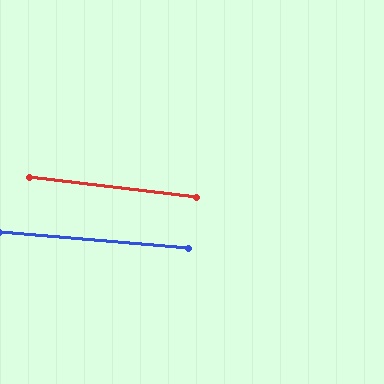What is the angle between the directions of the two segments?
Approximately 2 degrees.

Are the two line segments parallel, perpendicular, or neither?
Parallel — their directions differ by only 1.9°.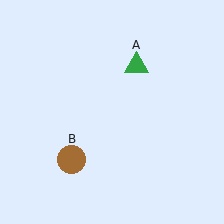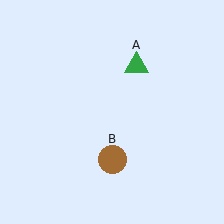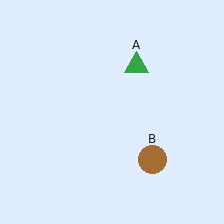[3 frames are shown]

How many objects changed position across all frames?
1 object changed position: brown circle (object B).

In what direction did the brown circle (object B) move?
The brown circle (object B) moved right.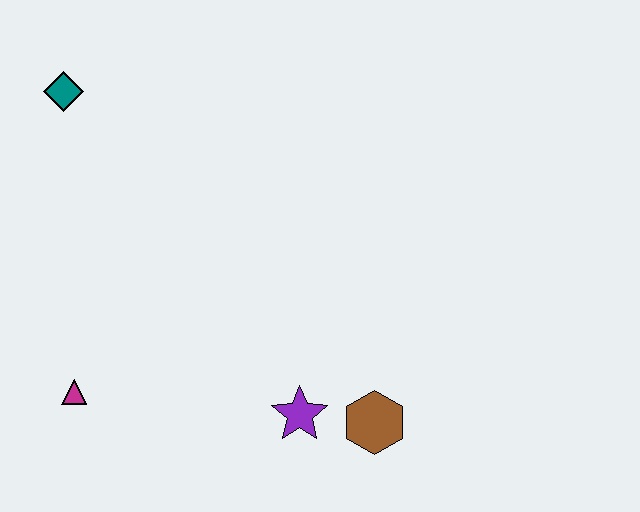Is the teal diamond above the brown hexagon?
Yes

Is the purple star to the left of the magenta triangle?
No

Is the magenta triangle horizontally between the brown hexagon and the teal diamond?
Yes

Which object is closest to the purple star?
The brown hexagon is closest to the purple star.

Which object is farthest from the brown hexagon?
The teal diamond is farthest from the brown hexagon.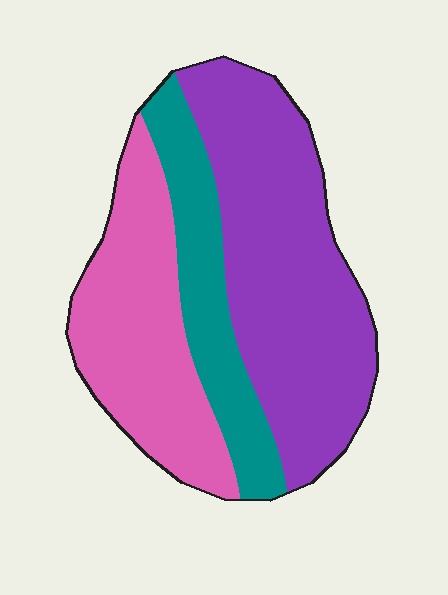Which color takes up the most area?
Purple, at roughly 45%.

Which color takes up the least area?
Teal, at roughly 20%.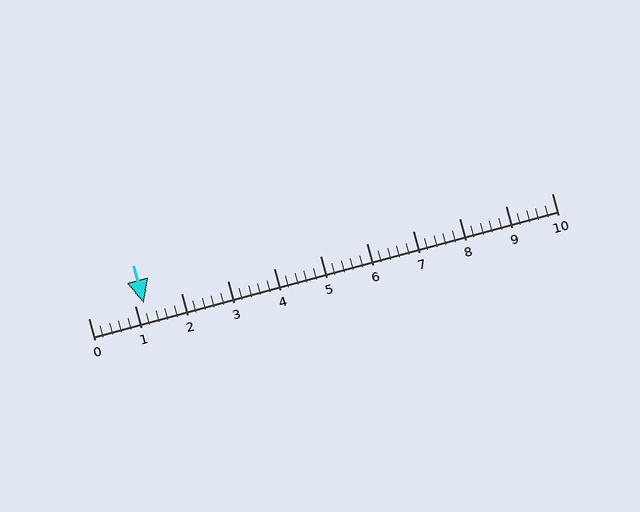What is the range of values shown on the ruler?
The ruler shows values from 0 to 10.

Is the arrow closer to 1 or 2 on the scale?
The arrow is closer to 1.